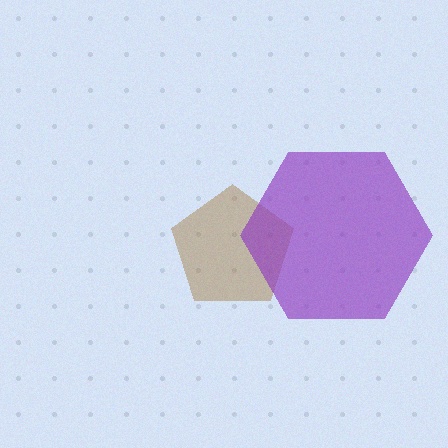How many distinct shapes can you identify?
There are 2 distinct shapes: a brown pentagon, a purple hexagon.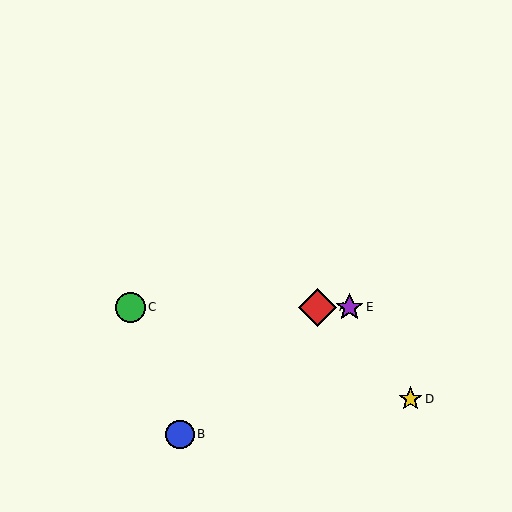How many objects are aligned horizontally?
3 objects (A, C, E) are aligned horizontally.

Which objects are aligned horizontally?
Objects A, C, E are aligned horizontally.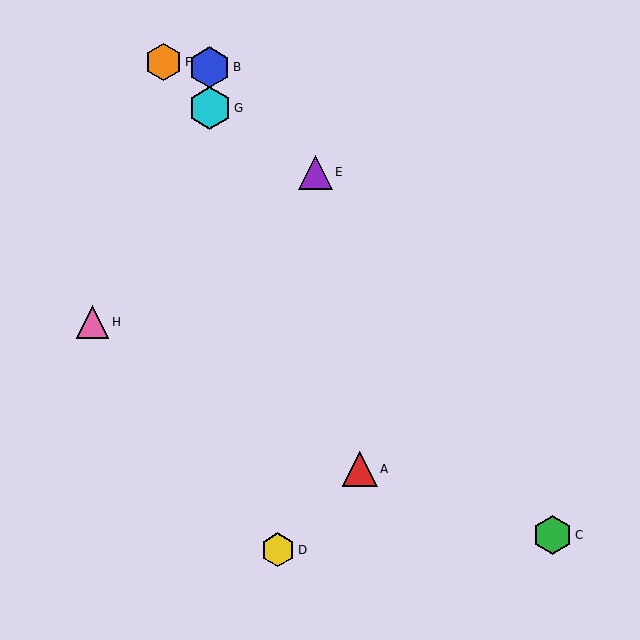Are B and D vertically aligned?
No, B is at x≈210 and D is at x≈278.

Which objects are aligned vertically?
Objects B, G are aligned vertically.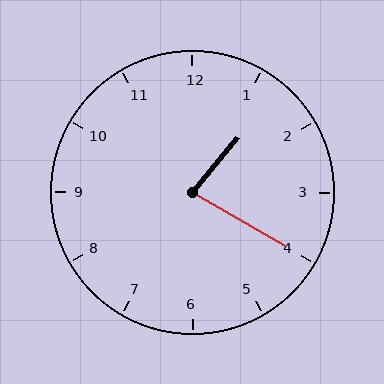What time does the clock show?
1:20.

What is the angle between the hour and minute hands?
Approximately 80 degrees.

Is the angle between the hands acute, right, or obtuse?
It is acute.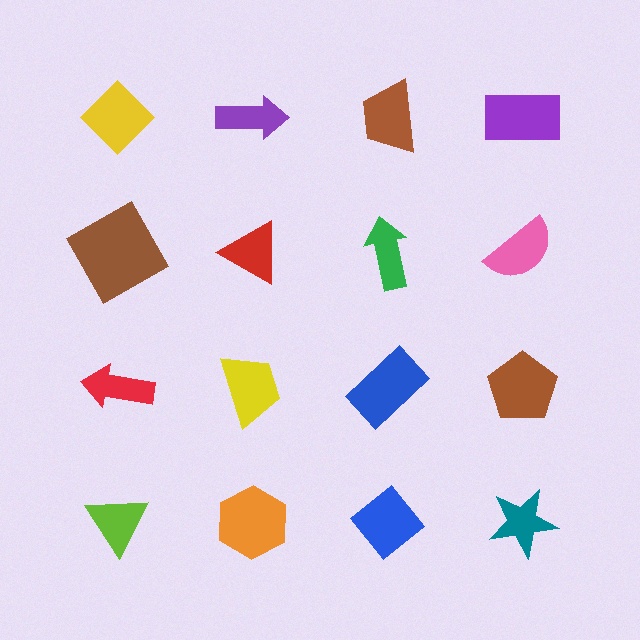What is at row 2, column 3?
A green arrow.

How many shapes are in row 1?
4 shapes.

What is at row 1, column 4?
A purple rectangle.